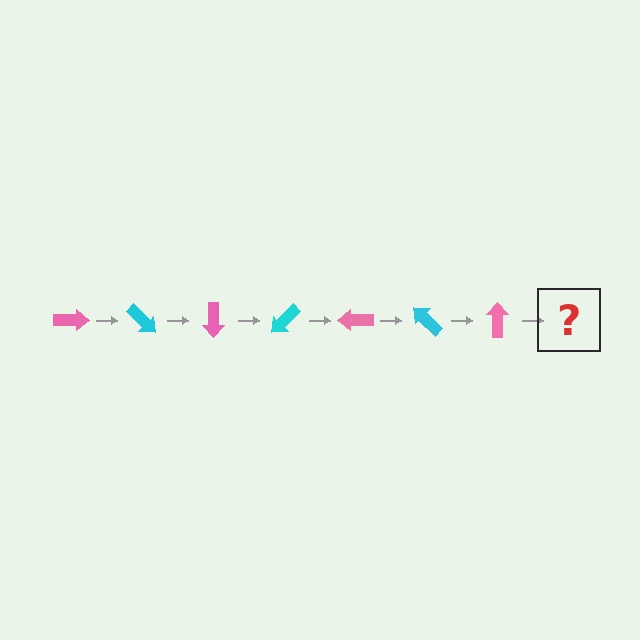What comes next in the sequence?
The next element should be a cyan arrow, rotated 315 degrees from the start.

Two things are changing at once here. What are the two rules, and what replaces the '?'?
The two rules are that it rotates 45 degrees each step and the color cycles through pink and cyan. The '?' should be a cyan arrow, rotated 315 degrees from the start.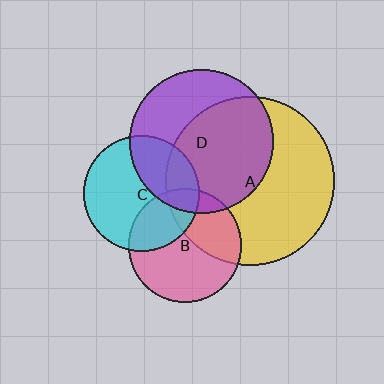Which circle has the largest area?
Circle A (yellow).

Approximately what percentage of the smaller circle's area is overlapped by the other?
Approximately 60%.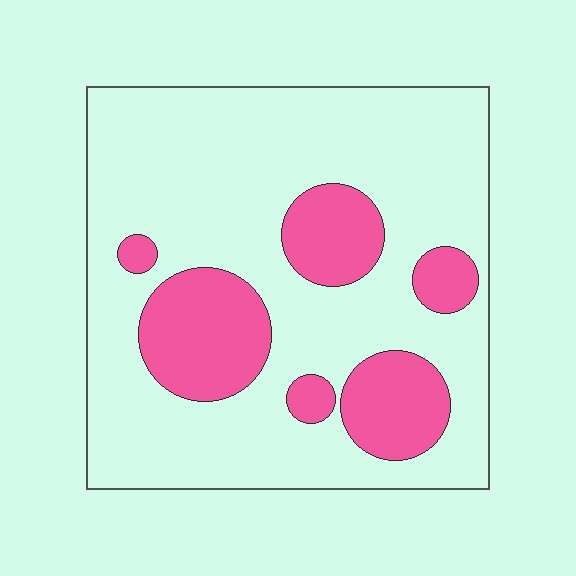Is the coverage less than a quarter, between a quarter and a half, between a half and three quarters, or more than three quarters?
Less than a quarter.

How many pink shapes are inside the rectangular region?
6.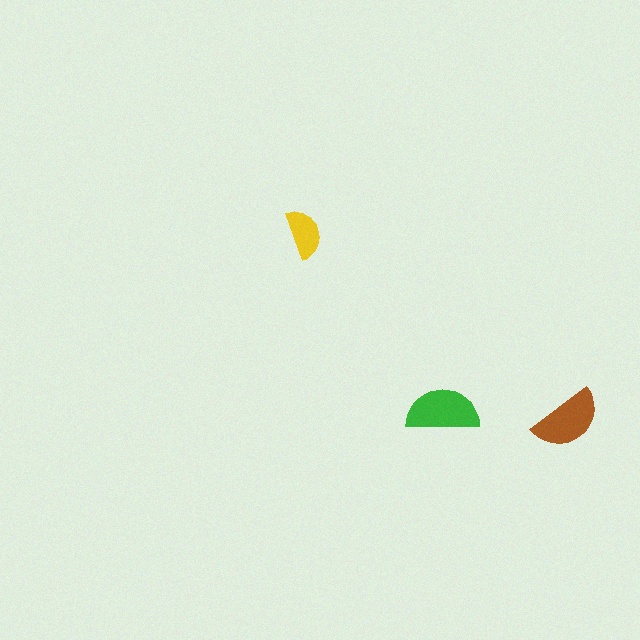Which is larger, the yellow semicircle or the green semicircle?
The green one.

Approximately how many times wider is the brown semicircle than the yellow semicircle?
About 1.5 times wider.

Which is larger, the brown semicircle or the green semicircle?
The green one.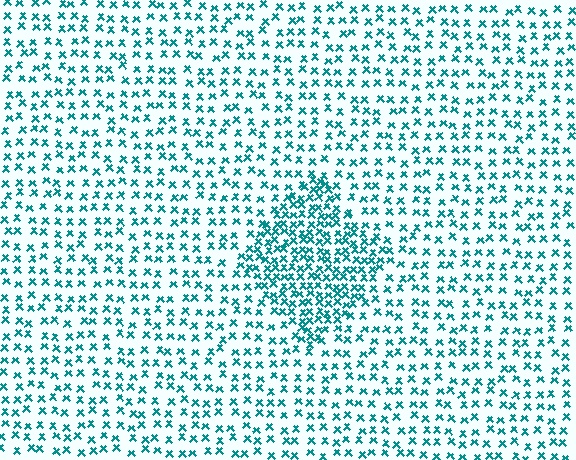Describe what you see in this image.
The image contains small teal elements arranged at two different densities. A diamond-shaped region is visible where the elements are more densely packed than the surrounding area.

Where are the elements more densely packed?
The elements are more densely packed inside the diamond boundary.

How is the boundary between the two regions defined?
The boundary is defined by a change in element density (approximately 2.1x ratio). All elements are the same color, size, and shape.